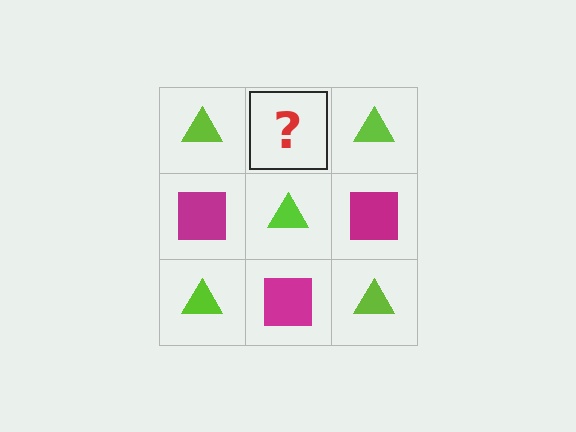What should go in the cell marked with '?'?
The missing cell should contain a magenta square.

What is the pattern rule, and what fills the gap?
The rule is that it alternates lime triangle and magenta square in a checkerboard pattern. The gap should be filled with a magenta square.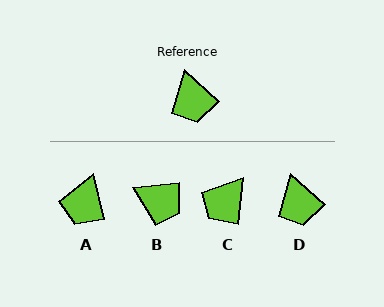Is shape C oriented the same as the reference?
No, it is off by about 55 degrees.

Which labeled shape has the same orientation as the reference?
D.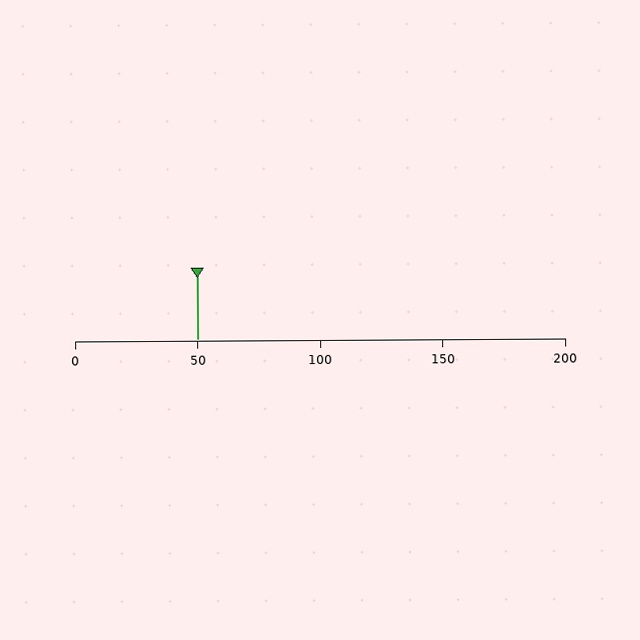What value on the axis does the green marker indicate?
The marker indicates approximately 50.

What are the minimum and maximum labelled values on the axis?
The axis runs from 0 to 200.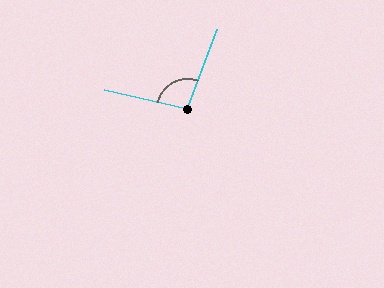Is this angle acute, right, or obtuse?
It is obtuse.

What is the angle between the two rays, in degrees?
Approximately 97 degrees.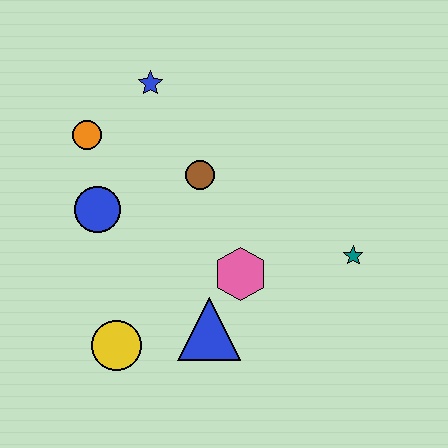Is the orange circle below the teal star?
No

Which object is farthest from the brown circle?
The yellow circle is farthest from the brown circle.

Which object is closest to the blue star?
The orange circle is closest to the blue star.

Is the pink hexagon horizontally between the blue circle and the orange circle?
No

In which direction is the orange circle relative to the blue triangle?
The orange circle is above the blue triangle.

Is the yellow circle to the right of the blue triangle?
No